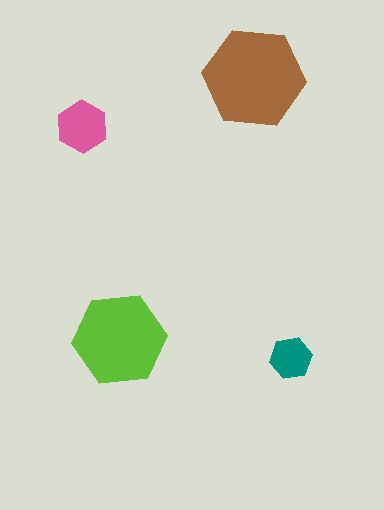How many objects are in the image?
There are 4 objects in the image.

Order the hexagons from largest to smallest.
the brown one, the lime one, the pink one, the teal one.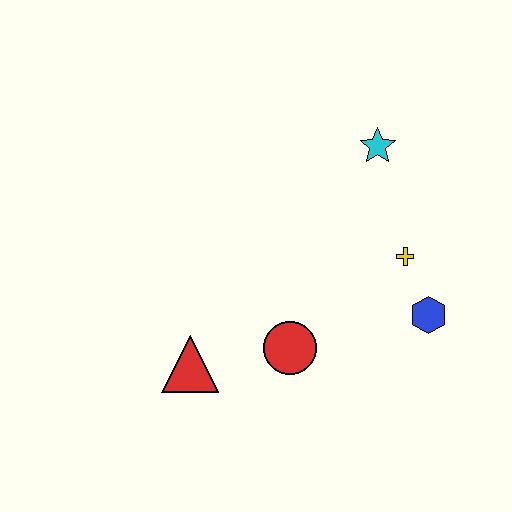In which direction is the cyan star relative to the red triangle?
The cyan star is above the red triangle.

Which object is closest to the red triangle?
The red circle is closest to the red triangle.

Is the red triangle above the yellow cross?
No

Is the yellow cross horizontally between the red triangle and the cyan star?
No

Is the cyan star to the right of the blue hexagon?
No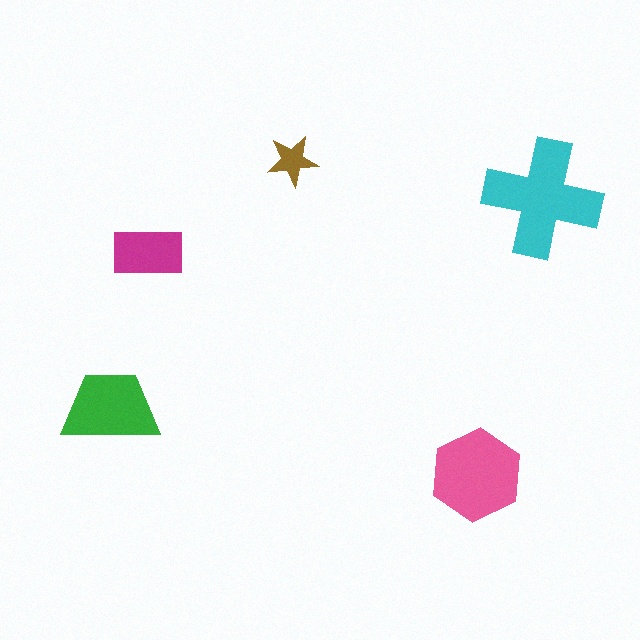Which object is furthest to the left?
The green trapezoid is leftmost.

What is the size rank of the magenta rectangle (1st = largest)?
4th.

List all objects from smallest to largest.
The brown star, the magenta rectangle, the green trapezoid, the pink hexagon, the cyan cross.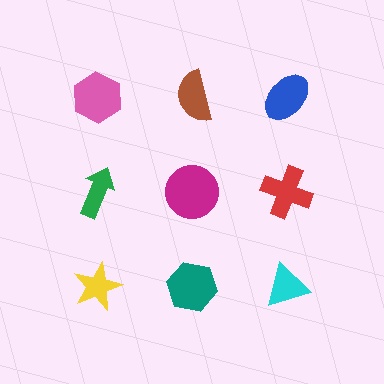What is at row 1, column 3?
A blue ellipse.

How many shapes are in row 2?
3 shapes.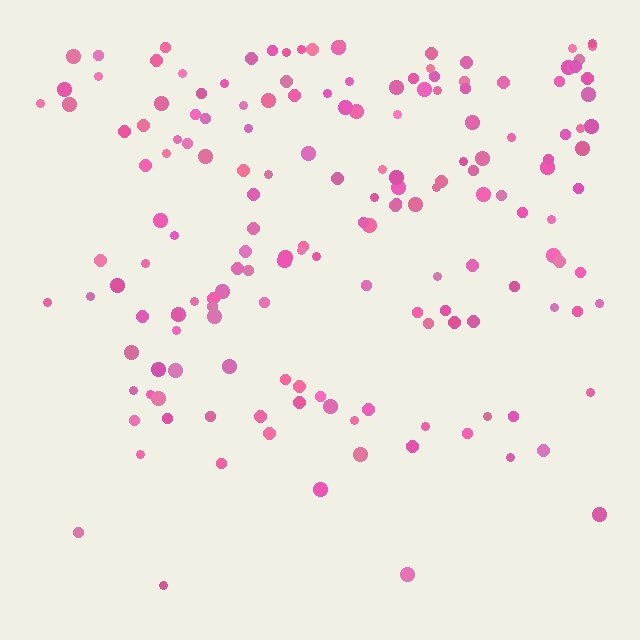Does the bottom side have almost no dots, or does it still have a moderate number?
Still a moderate number, just noticeably fewer than the top.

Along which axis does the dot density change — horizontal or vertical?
Vertical.